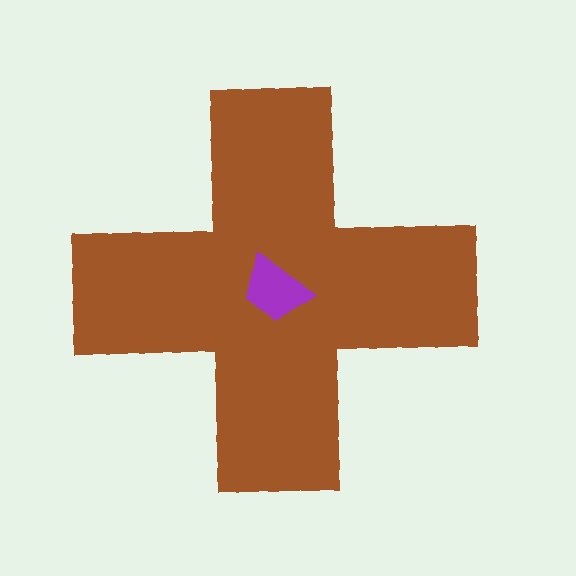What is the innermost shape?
The purple trapezoid.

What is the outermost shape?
The brown cross.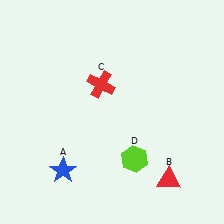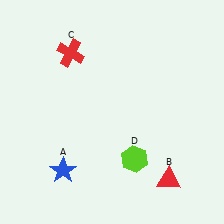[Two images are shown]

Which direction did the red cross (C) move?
The red cross (C) moved up.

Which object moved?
The red cross (C) moved up.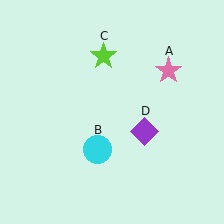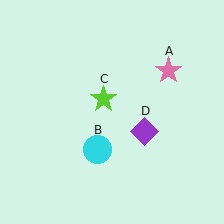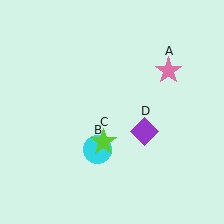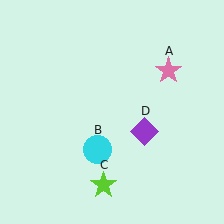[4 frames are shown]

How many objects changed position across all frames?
1 object changed position: lime star (object C).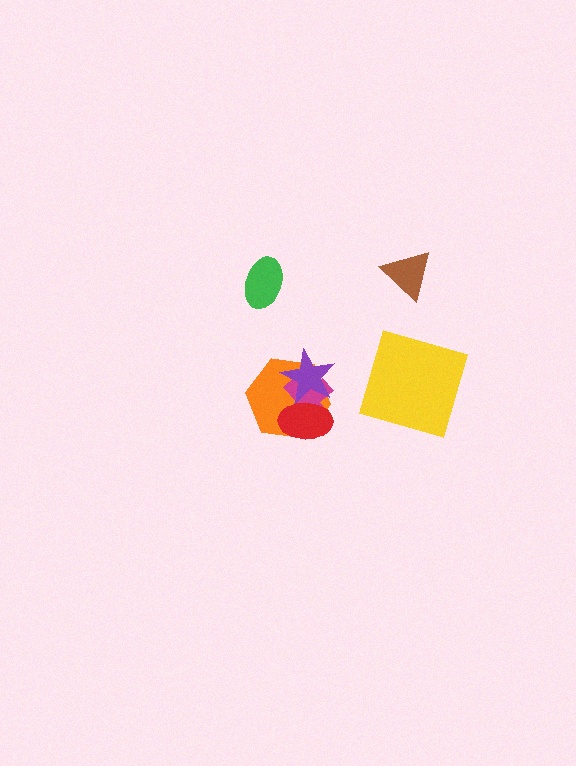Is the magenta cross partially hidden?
Yes, it is partially covered by another shape.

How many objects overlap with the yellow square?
0 objects overlap with the yellow square.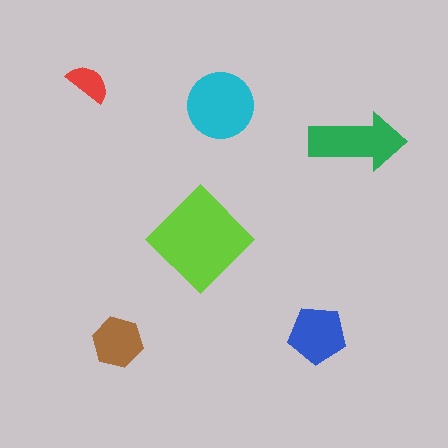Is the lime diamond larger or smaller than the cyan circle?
Larger.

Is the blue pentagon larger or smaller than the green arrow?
Smaller.